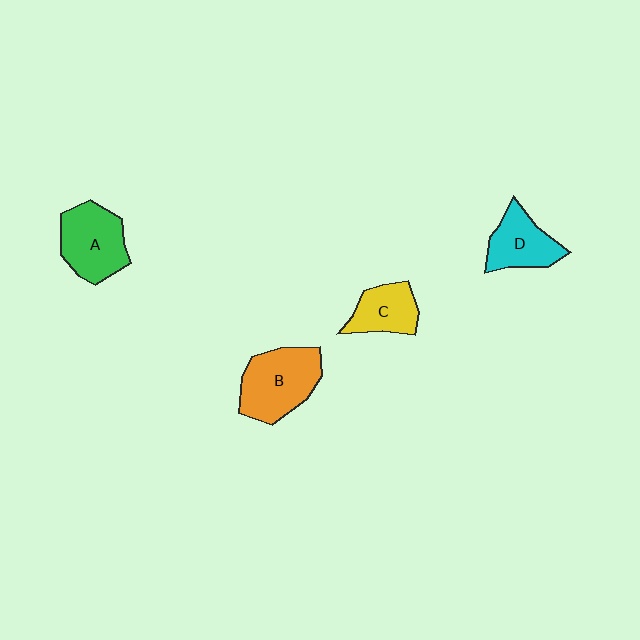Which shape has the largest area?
Shape B (orange).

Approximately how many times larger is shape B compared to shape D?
Approximately 1.4 times.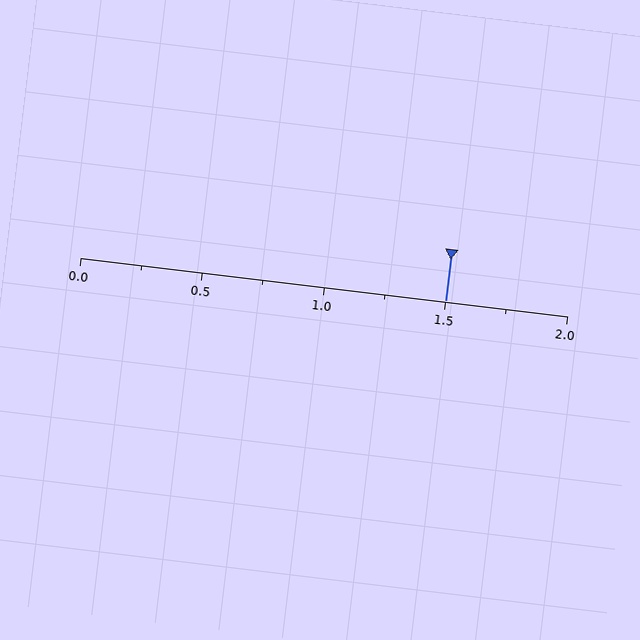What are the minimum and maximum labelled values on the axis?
The axis runs from 0.0 to 2.0.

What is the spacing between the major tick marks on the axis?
The major ticks are spaced 0.5 apart.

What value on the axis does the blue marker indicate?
The marker indicates approximately 1.5.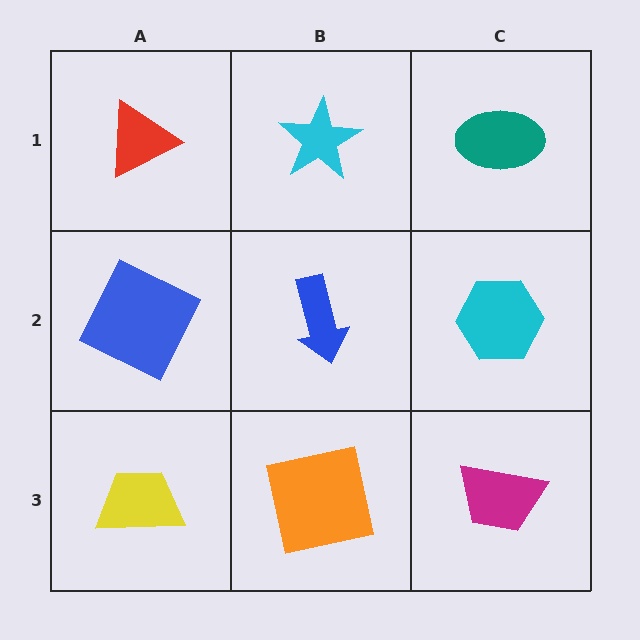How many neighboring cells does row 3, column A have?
2.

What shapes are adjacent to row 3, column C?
A cyan hexagon (row 2, column C), an orange square (row 3, column B).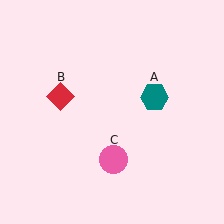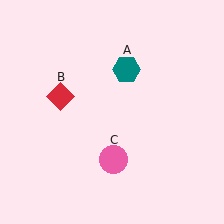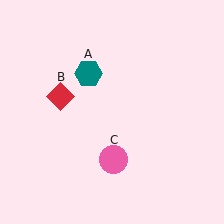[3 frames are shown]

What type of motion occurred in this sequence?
The teal hexagon (object A) rotated counterclockwise around the center of the scene.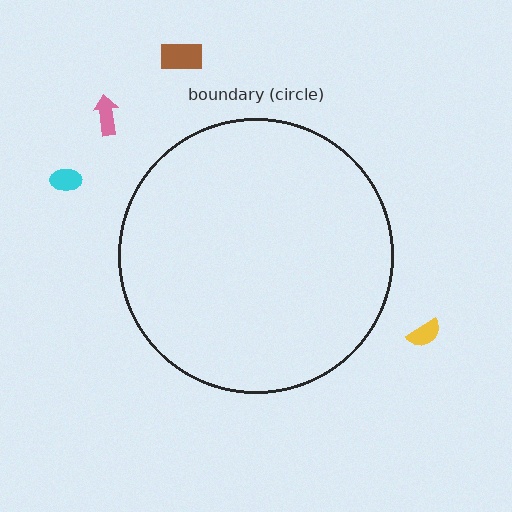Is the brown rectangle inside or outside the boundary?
Outside.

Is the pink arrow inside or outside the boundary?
Outside.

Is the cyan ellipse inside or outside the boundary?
Outside.